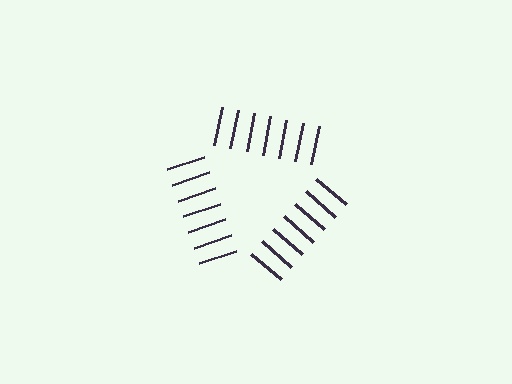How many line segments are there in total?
21 — 7 along each of the 3 edges.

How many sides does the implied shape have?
3 sides — the line-ends trace a triangle.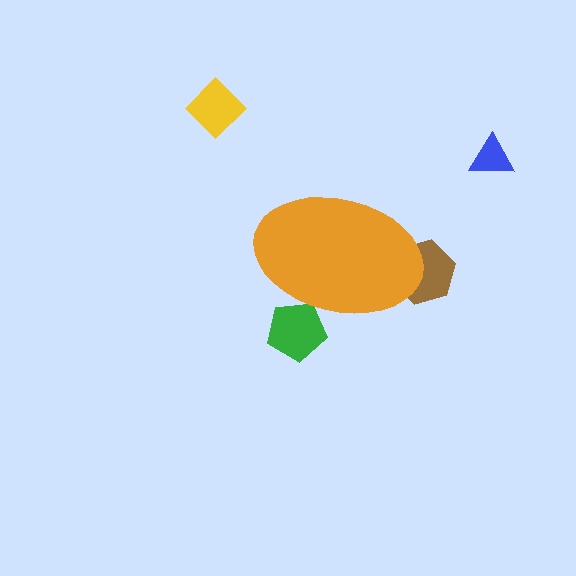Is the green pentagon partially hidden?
Yes, the green pentagon is partially hidden behind the orange ellipse.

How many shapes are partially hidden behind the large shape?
2 shapes are partially hidden.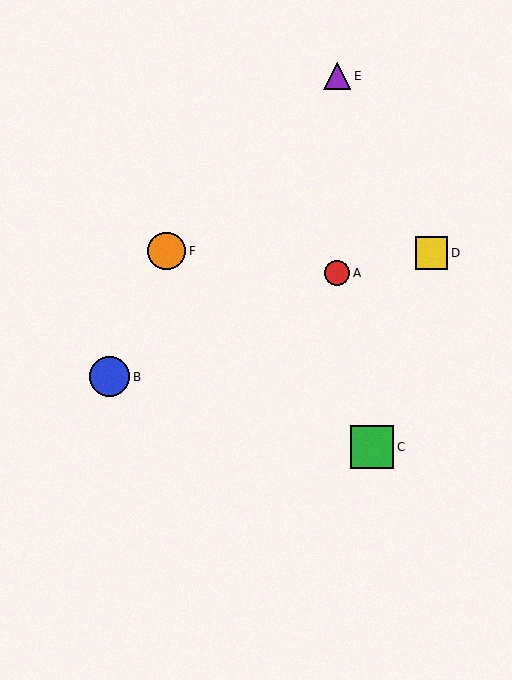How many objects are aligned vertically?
2 objects (A, E) are aligned vertically.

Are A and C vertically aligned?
No, A is at x≈337 and C is at x≈372.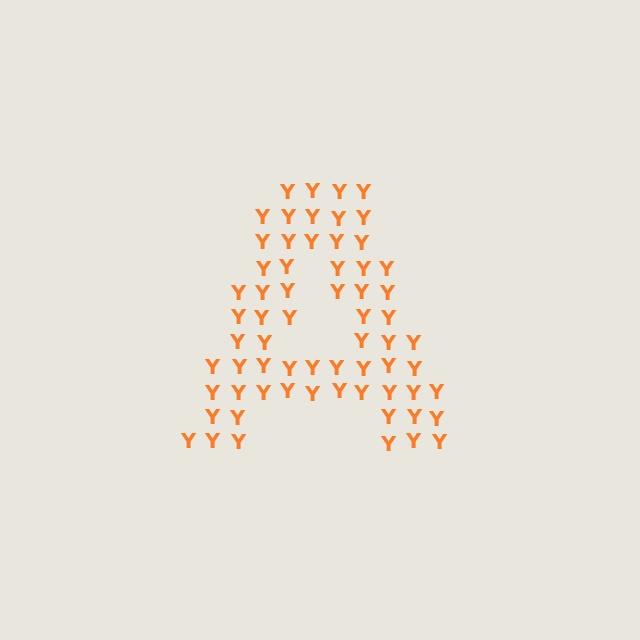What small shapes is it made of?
It is made of small letter Y's.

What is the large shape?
The large shape is the letter A.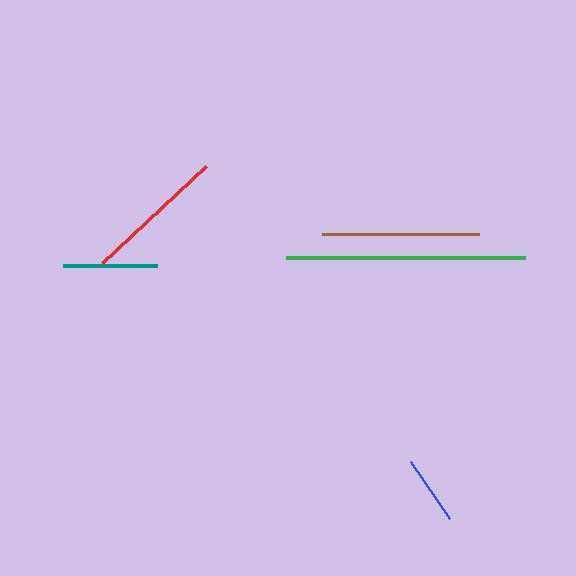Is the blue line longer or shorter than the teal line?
The teal line is longer than the blue line.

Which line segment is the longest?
The green line is the longest at approximately 240 pixels.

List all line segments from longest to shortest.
From longest to shortest: green, brown, red, teal, blue.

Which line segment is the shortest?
The blue line is the shortest at approximately 69 pixels.